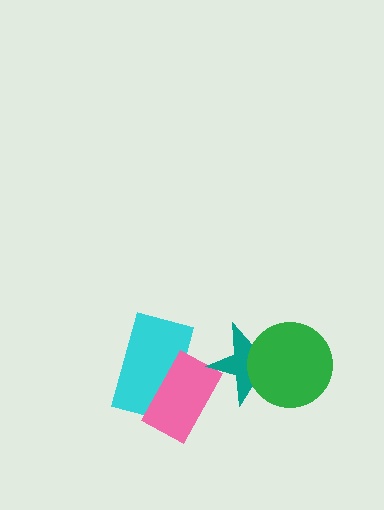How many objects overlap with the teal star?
2 objects overlap with the teal star.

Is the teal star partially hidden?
Yes, it is partially covered by another shape.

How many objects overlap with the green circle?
1 object overlaps with the green circle.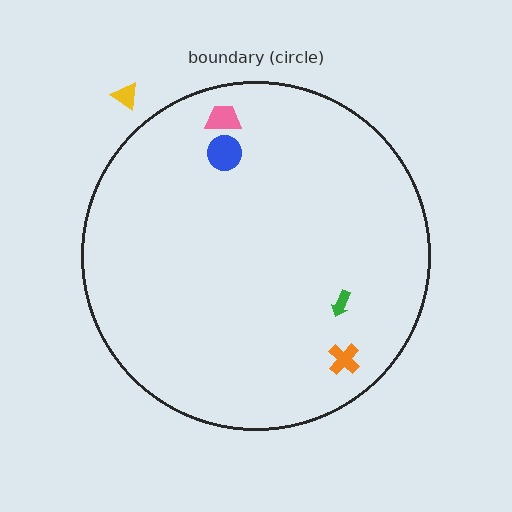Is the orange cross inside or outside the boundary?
Inside.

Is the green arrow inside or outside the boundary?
Inside.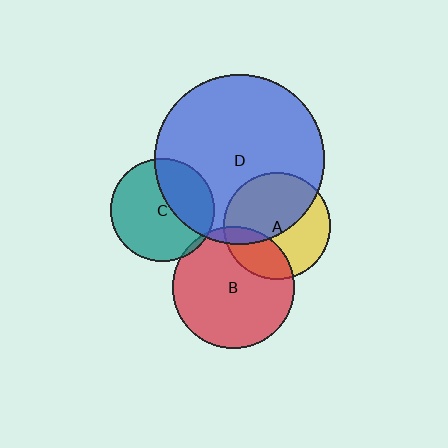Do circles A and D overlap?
Yes.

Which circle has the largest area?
Circle D (blue).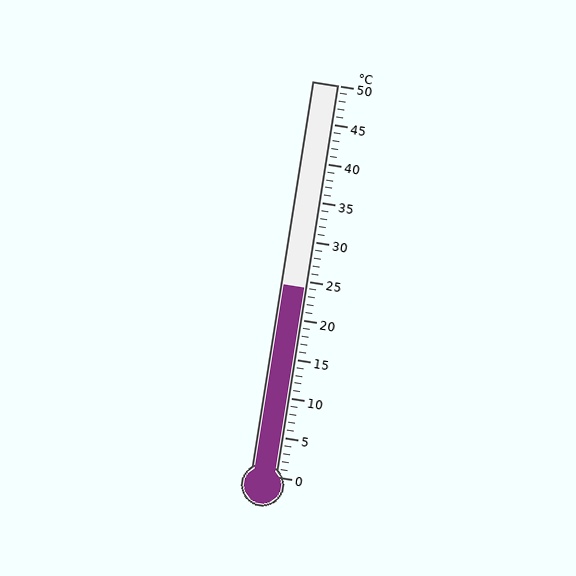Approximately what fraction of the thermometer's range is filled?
The thermometer is filled to approximately 50% of its range.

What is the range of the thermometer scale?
The thermometer scale ranges from 0°C to 50°C.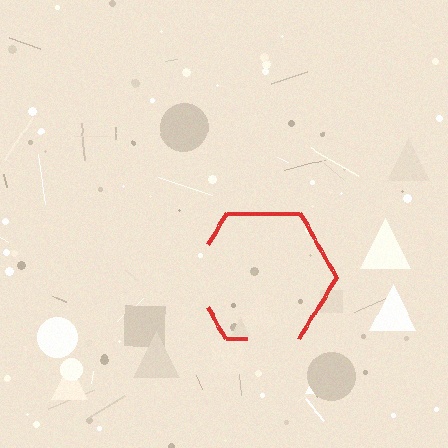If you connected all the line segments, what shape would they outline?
They would outline a hexagon.